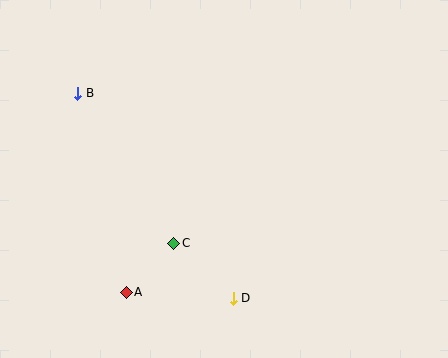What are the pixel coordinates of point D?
Point D is at (233, 298).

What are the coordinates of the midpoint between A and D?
The midpoint between A and D is at (180, 295).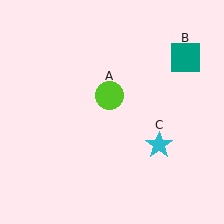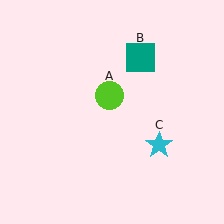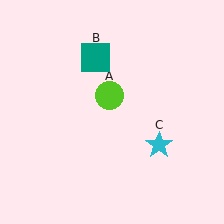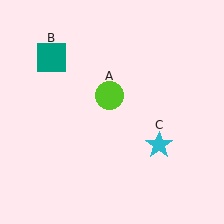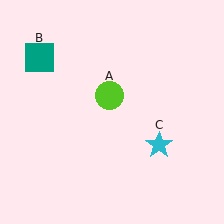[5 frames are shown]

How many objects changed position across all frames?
1 object changed position: teal square (object B).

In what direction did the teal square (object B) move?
The teal square (object B) moved left.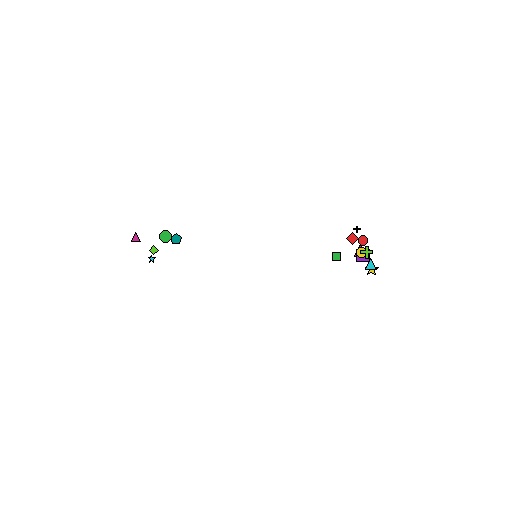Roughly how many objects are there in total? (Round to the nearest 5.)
Roughly 15 objects in total.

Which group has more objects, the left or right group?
The right group.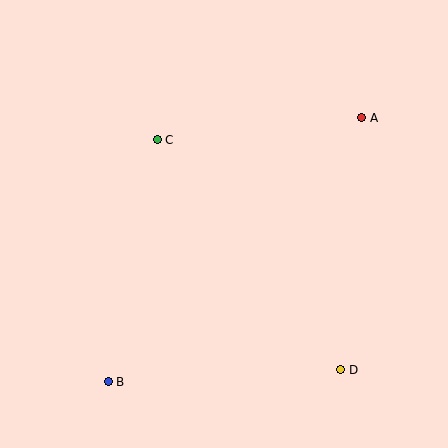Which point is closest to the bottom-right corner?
Point D is closest to the bottom-right corner.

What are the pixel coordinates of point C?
Point C is at (157, 140).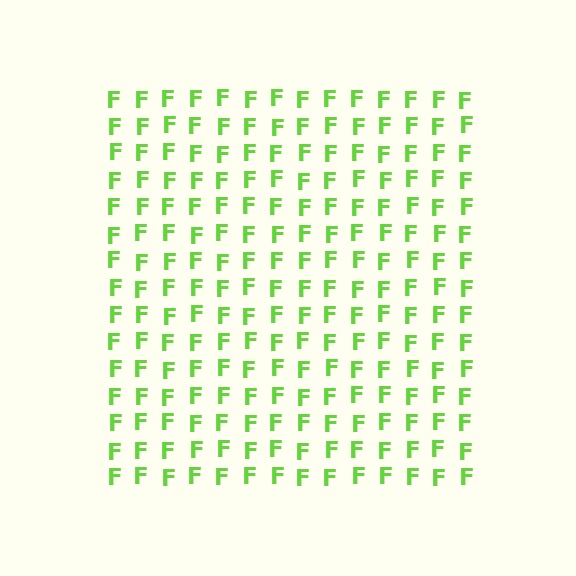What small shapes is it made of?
It is made of small letter F's.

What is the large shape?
The large shape is a square.